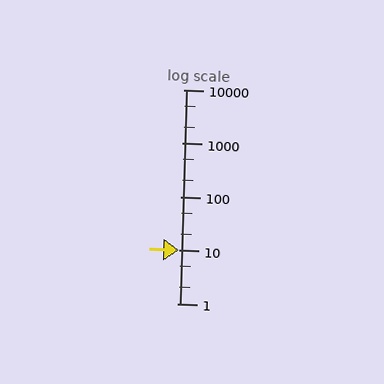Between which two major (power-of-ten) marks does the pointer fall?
The pointer is between 10 and 100.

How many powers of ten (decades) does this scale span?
The scale spans 4 decades, from 1 to 10000.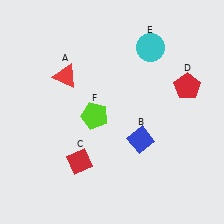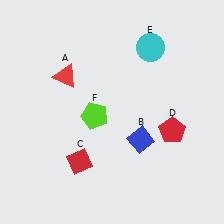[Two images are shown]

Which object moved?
The red pentagon (D) moved down.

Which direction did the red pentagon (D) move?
The red pentagon (D) moved down.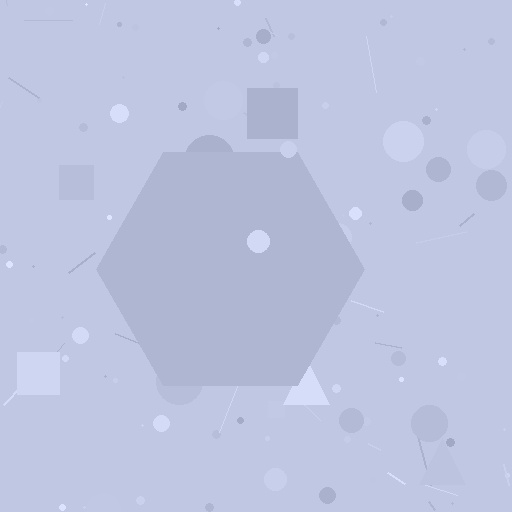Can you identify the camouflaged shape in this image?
The camouflaged shape is a hexagon.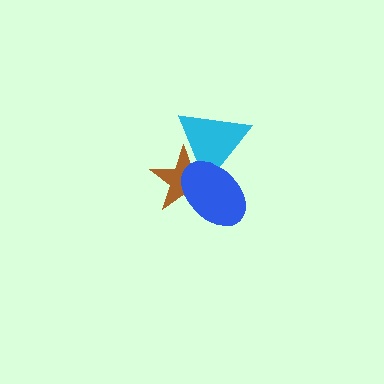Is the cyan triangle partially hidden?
Yes, it is partially covered by another shape.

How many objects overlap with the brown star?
2 objects overlap with the brown star.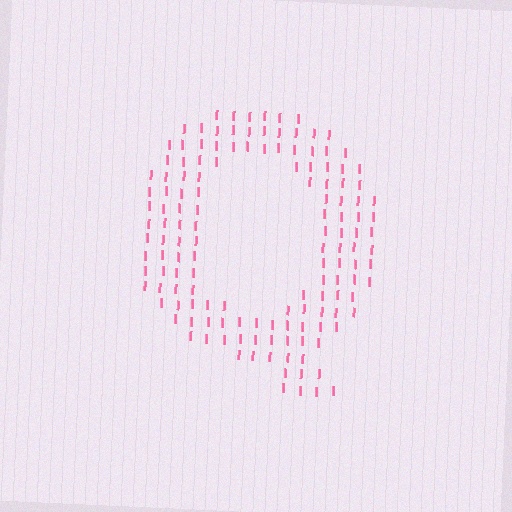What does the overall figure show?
The overall figure shows the letter Q.